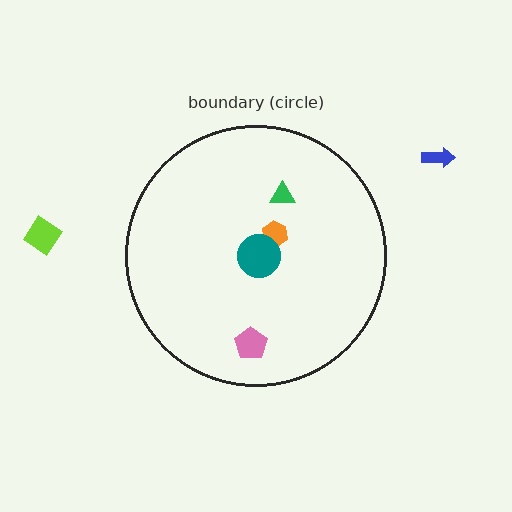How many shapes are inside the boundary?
4 inside, 2 outside.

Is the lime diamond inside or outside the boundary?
Outside.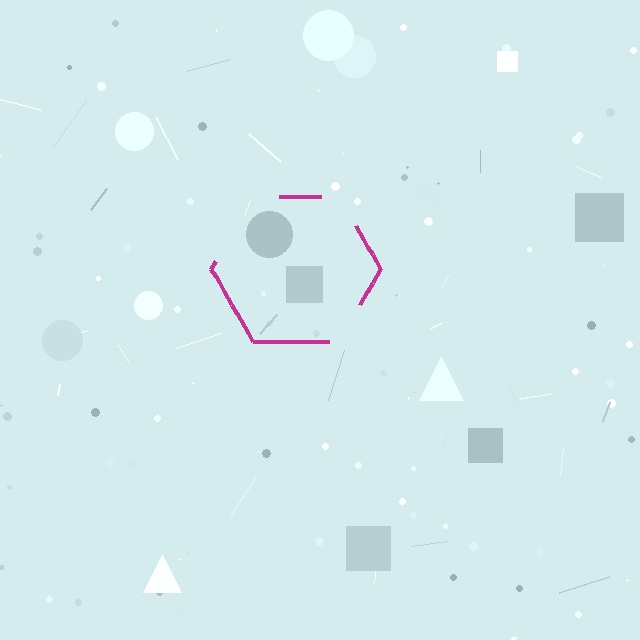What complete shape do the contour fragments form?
The contour fragments form a hexagon.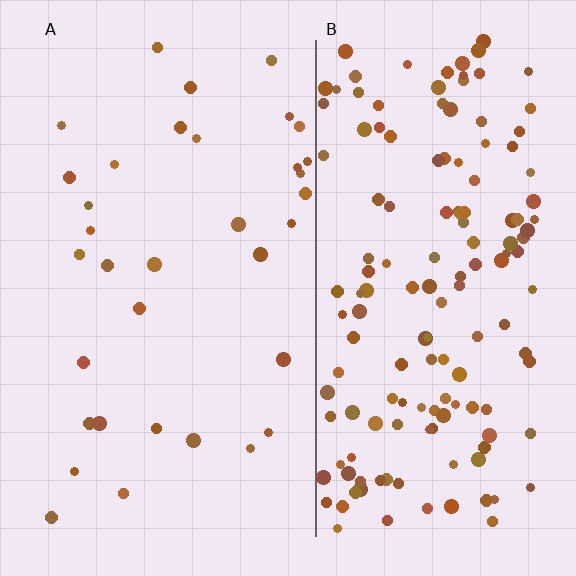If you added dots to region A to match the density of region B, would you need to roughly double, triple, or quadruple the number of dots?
Approximately quadruple.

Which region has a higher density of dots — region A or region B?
B (the right).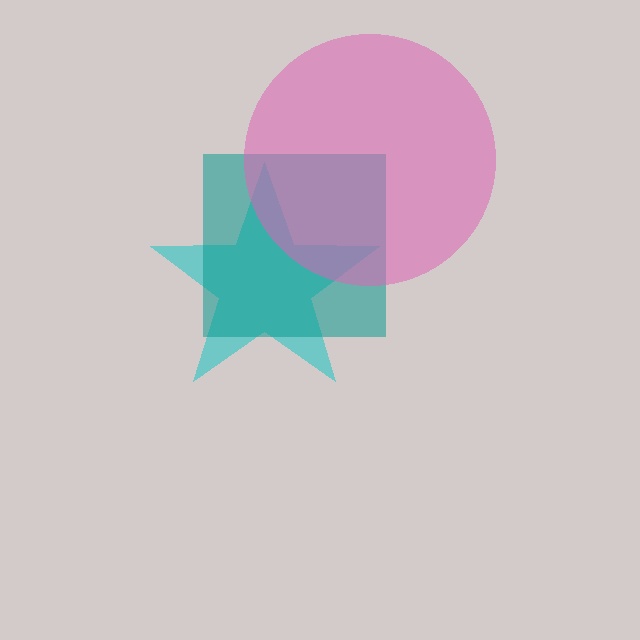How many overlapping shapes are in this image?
There are 3 overlapping shapes in the image.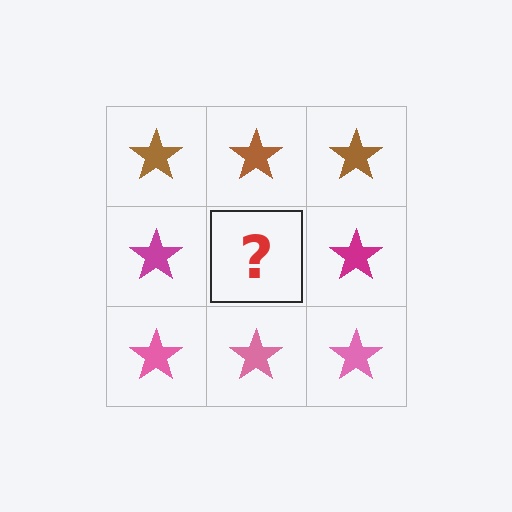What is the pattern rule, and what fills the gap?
The rule is that each row has a consistent color. The gap should be filled with a magenta star.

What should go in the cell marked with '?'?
The missing cell should contain a magenta star.